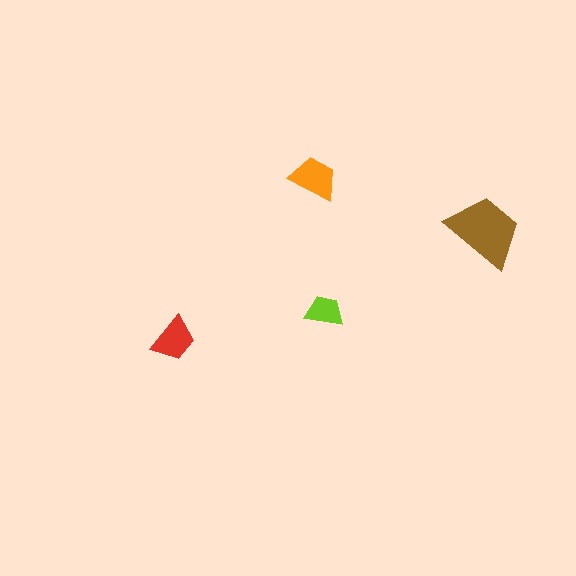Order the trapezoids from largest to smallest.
the brown one, the orange one, the red one, the lime one.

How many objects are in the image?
There are 4 objects in the image.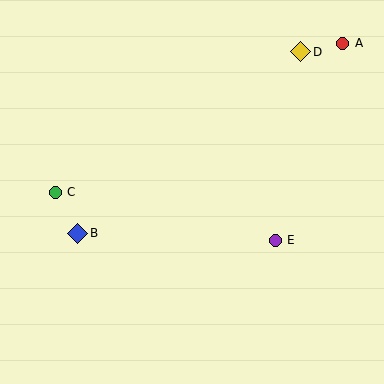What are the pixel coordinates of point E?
Point E is at (275, 240).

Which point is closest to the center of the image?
Point E at (275, 240) is closest to the center.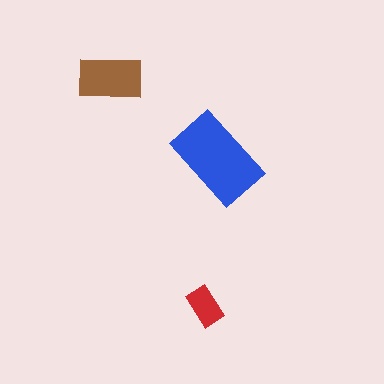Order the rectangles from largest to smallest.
the blue one, the brown one, the red one.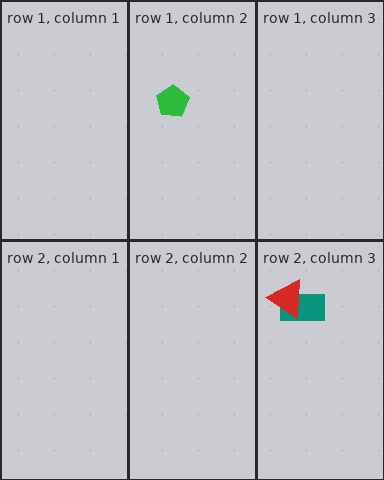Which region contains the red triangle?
The row 2, column 3 region.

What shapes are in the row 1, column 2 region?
The green pentagon.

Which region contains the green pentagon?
The row 1, column 2 region.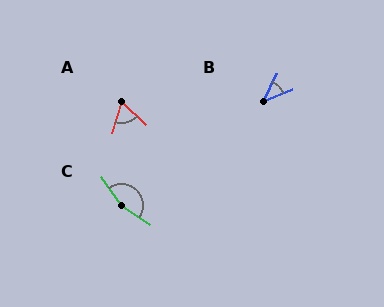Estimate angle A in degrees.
Approximately 64 degrees.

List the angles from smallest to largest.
B (43°), A (64°), C (159°).